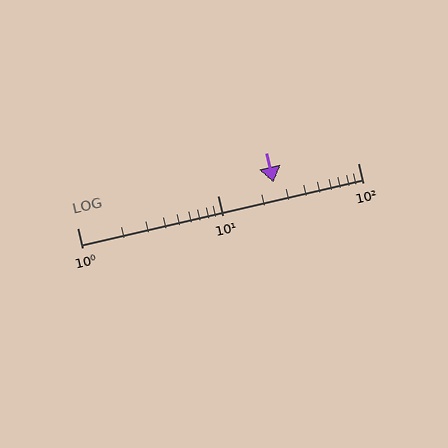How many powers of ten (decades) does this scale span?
The scale spans 2 decades, from 1 to 100.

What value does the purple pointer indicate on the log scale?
The pointer indicates approximately 25.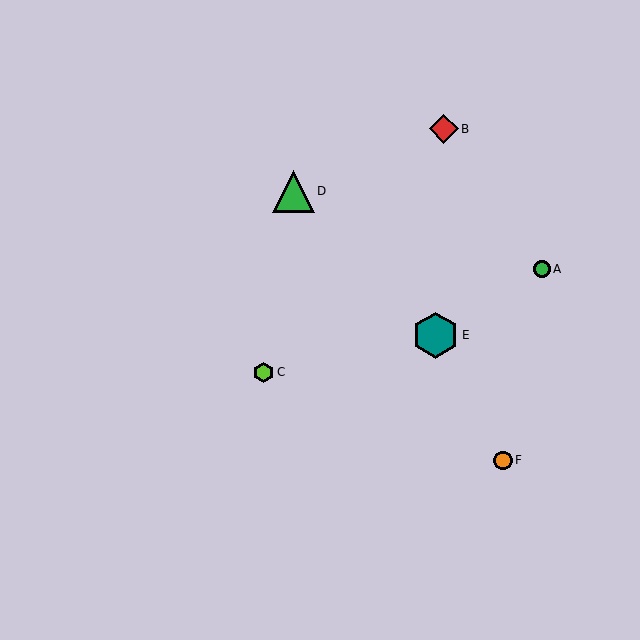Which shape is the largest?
The teal hexagon (labeled E) is the largest.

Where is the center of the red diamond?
The center of the red diamond is at (444, 129).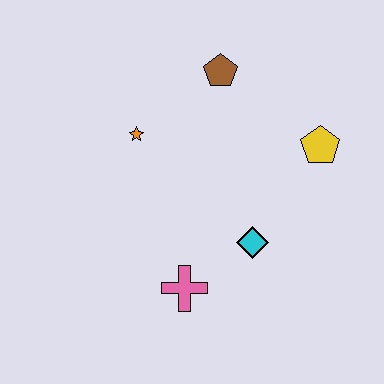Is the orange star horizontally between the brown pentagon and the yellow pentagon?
No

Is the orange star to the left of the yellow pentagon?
Yes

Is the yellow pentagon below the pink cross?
No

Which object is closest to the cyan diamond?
The pink cross is closest to the cyan diamond.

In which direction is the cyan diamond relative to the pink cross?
The cyan diamond is to the right of the pink cross.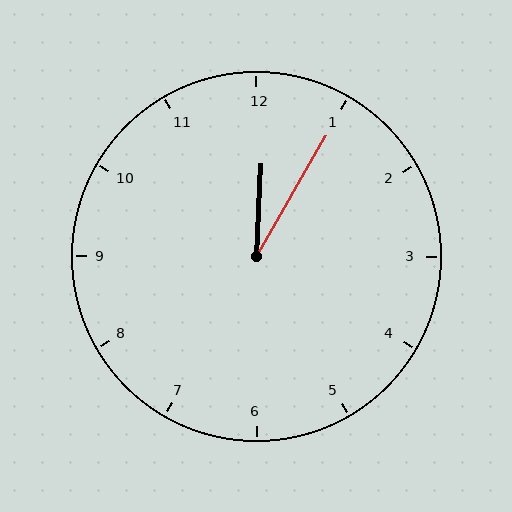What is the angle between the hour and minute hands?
Approximately 28 degrees.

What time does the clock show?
12:05.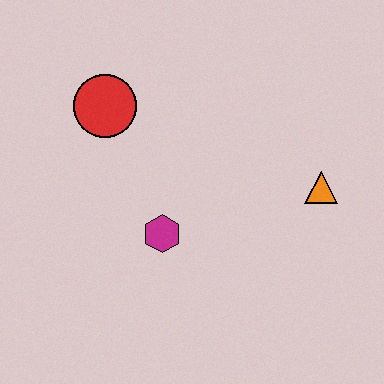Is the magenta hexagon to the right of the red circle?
Yes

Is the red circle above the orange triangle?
Yes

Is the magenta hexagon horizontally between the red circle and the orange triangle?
Yes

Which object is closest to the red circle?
The magenta hexagon is closest to the red circle.